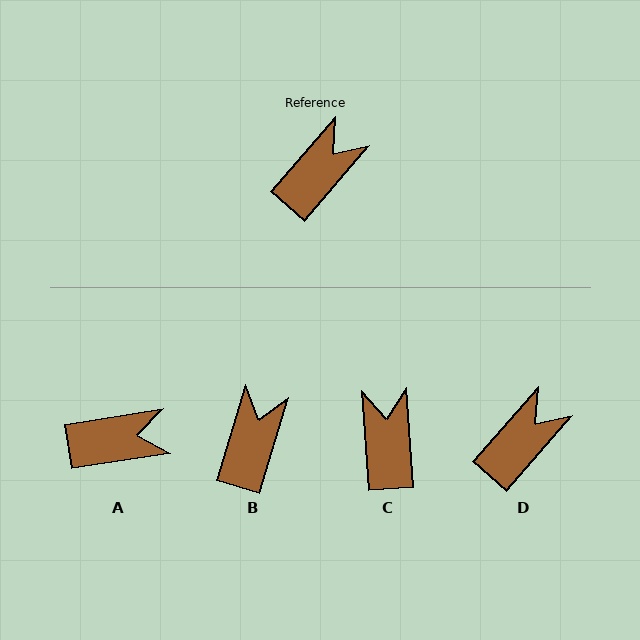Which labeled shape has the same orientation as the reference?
D.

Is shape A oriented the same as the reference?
No, it is off by about 40 degrees.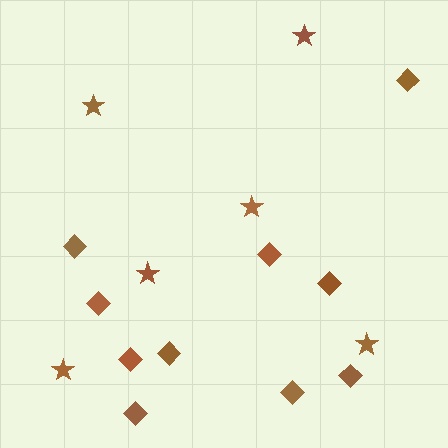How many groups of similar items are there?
There are 2 groups: one group of stars (6) and one group of diamonds (10).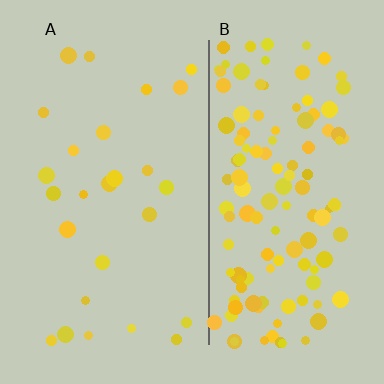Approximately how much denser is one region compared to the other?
Approximately 4.6× — region B over region A.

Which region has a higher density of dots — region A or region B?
B (the right).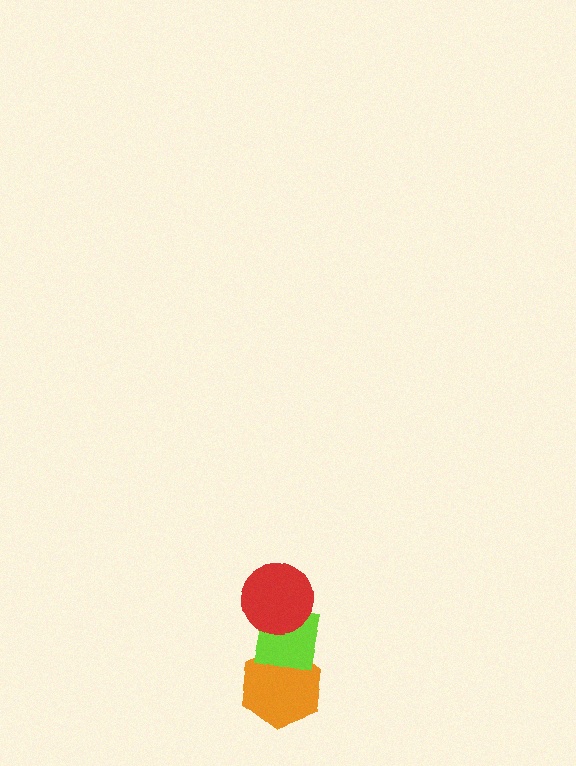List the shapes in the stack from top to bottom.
From top to bottom: the red circle, the lime square, the orange hexagon.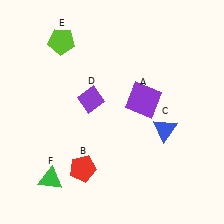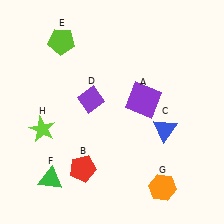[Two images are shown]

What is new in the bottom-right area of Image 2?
An orange hexagon (G) was added in the bottom-right area of Image 2.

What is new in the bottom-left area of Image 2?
A lime star (H) was added in the bottom-left area of Image 2.